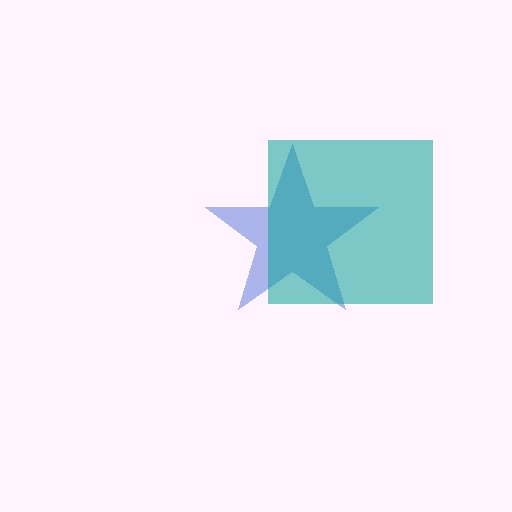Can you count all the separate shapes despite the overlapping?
Yes, there are 2 separate shapes.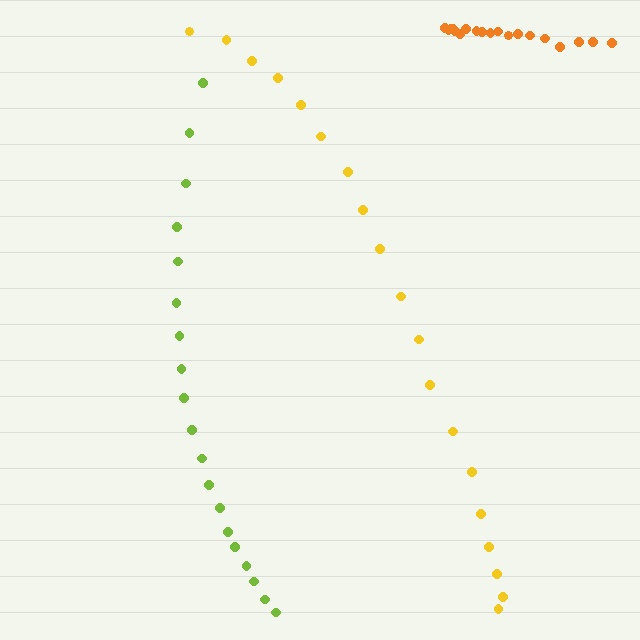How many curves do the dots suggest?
There are 3 distinct paths.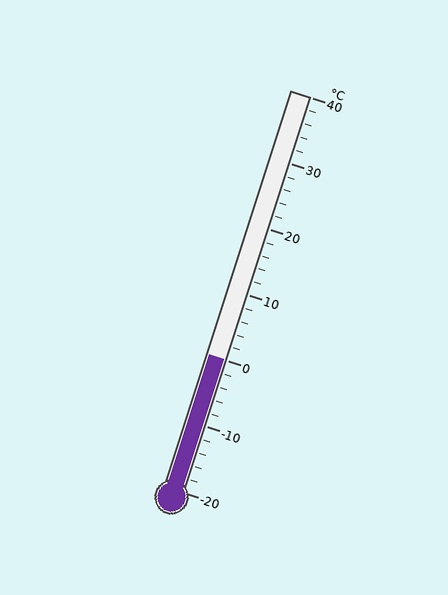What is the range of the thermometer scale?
The thermometer scale ranges from -20°C to 40°C.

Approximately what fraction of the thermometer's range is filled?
The thermometer is filled to approximately 35% of its range.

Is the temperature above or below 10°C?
The temperature is below 10°C.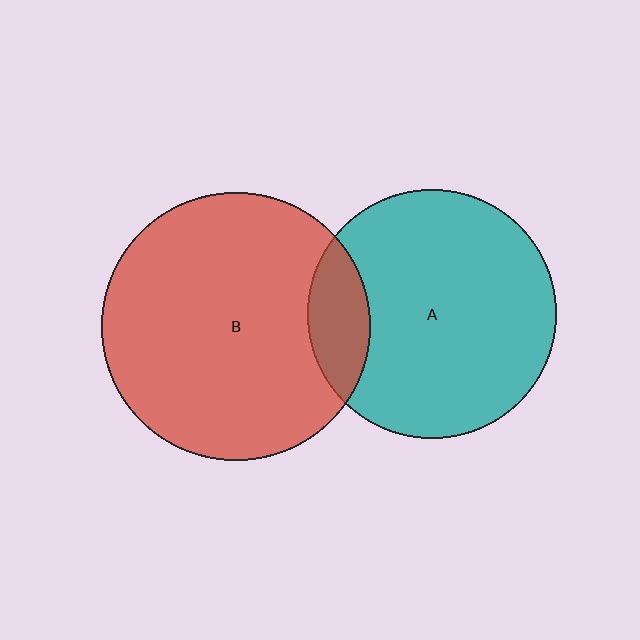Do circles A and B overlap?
Yes.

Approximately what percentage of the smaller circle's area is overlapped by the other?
Approximately 15%.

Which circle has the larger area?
Circle B (red).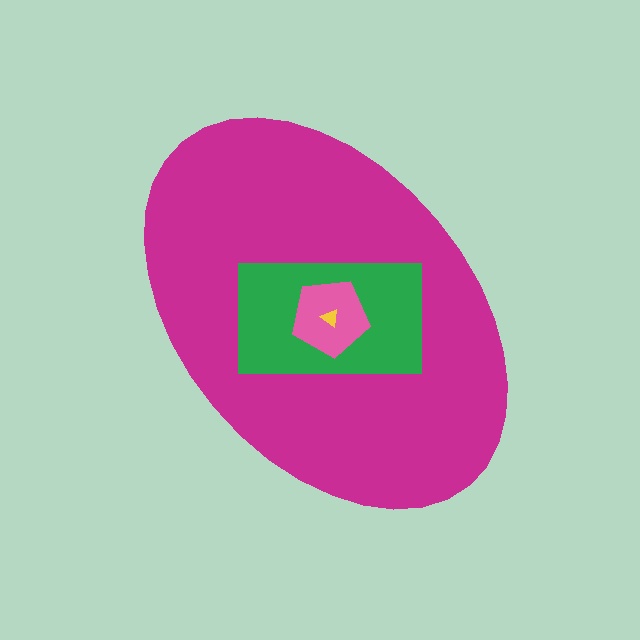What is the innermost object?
The yellow triangle.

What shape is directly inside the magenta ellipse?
The green rectangle.